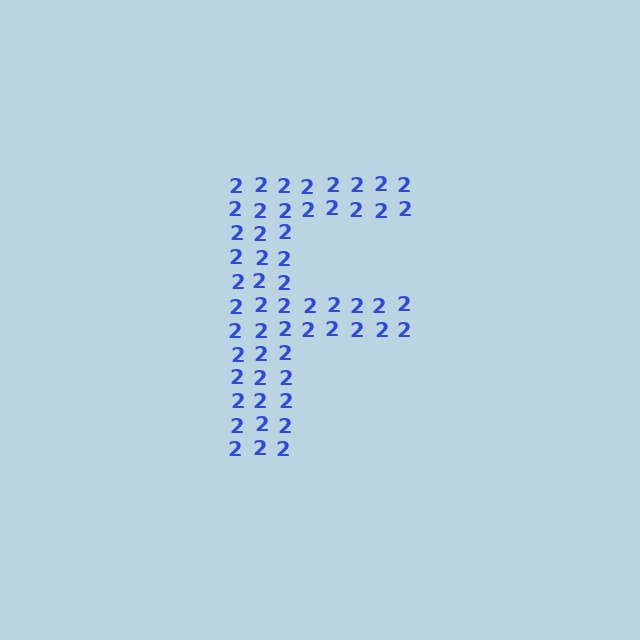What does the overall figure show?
The overall figure shows the letter F.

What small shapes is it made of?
It is made of small digit 2's.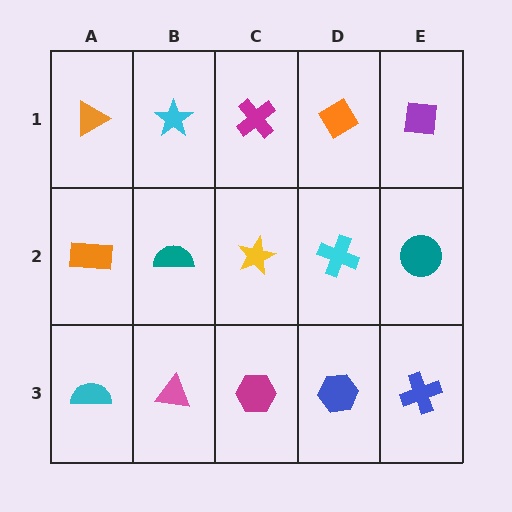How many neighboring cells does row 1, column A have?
2.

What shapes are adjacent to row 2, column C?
A magenta cross (row 1, column C), a magenta hexagon (row 3, column C), a teal semicircle (row 2, column B), a cyan cross (row 2, column D).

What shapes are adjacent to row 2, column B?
A cyan star (row 1, column B), a pink triangle (row 3, column B), an orange rectangle (row 2, column A), a yellow star (row 2, column C).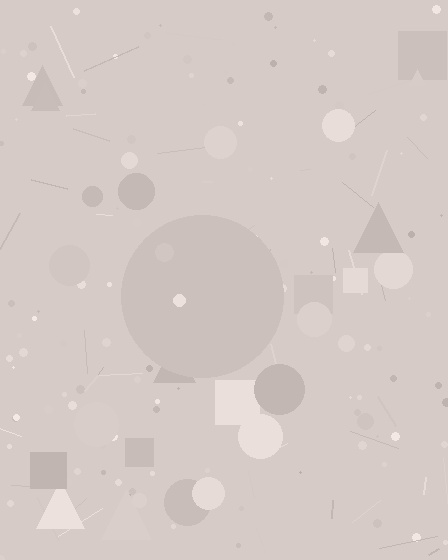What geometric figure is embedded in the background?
A circle is embedded in the background.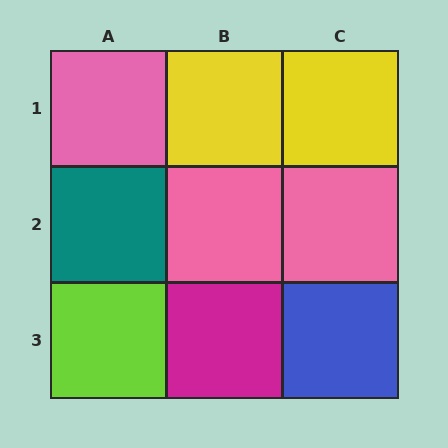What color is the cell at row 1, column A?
Pink.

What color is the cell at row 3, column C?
Blue.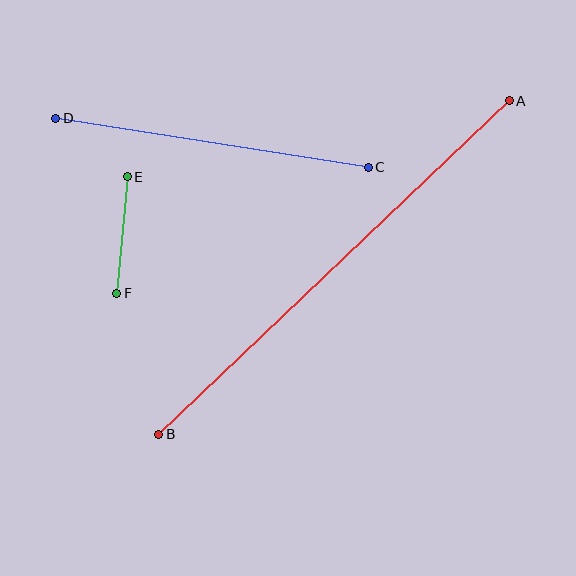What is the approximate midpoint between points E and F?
The midpoint is at approximately (122, 235) pixels.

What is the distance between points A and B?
The distance is approximately 484 pixels.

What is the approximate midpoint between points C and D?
The midpoint is at approximately (212, 143) pixels.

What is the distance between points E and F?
The distance is approximately 117 pixels.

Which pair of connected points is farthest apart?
Points A and B are farthest apart.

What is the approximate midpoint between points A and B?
The midpoint is at approximately (334, 268) pixels.